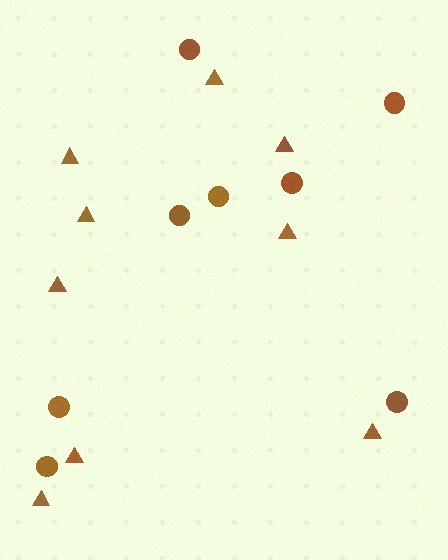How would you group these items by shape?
There are 2 groups: one group of triangles (9) and one group of circles (8).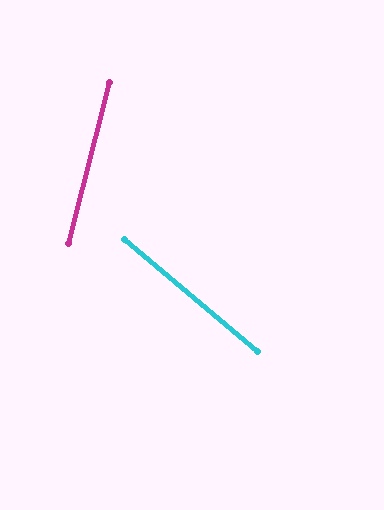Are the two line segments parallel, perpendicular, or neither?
Neither parallel nor perpendicular — they differ by about 64°.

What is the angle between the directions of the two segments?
Approximately 64 degrees.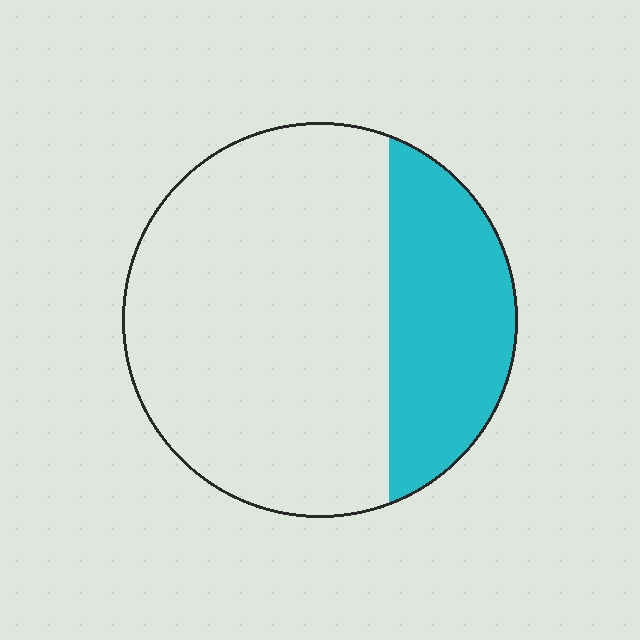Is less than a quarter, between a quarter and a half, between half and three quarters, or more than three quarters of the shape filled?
Between a quarter and a half.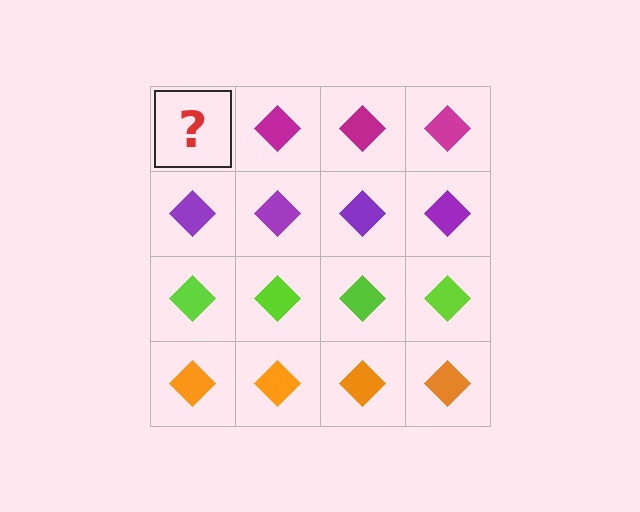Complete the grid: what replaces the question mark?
The question mark should be replaced with a magenta diamond.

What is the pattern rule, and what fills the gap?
The rule is that each row has a consistent color. The gap should be filled with a magenta diamond.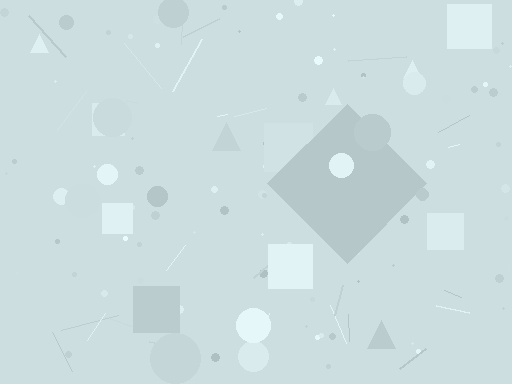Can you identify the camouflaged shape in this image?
The camouflaged shape is a diamond.